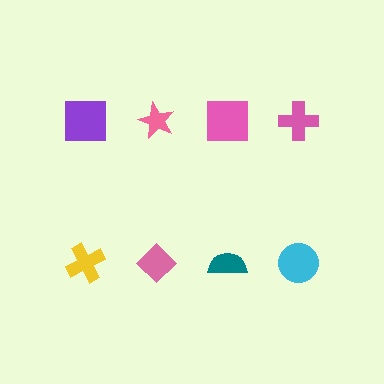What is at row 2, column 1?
A yellow cross.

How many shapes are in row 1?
4 shapes.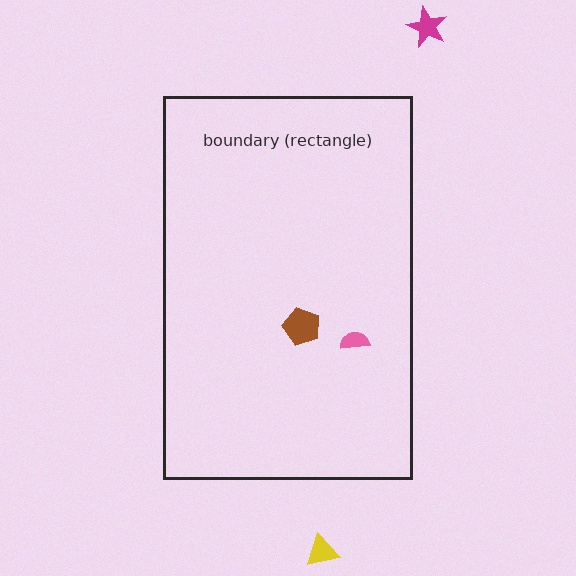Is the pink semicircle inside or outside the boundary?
Inside.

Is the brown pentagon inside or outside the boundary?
Inside.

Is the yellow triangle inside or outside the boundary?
Outside.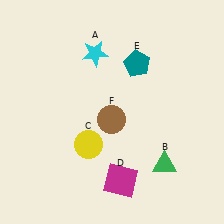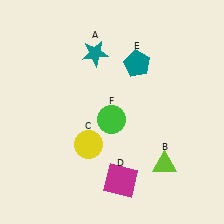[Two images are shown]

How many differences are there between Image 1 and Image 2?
There are 3 differences between the two images.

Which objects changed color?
A changed from cyan to teal. B changed from green to lime. F changed from brown to green.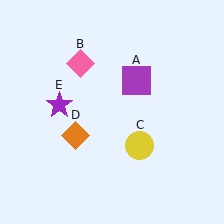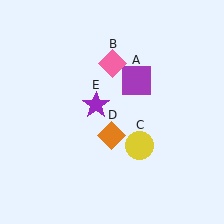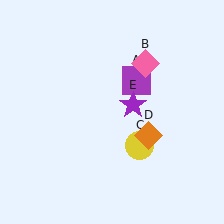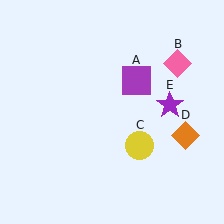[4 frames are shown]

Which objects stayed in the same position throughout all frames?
Purple square (object A) and yellow circle (object C) remained stationary.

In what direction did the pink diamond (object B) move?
The pink diamond (object B) moved right.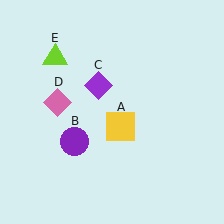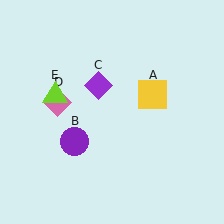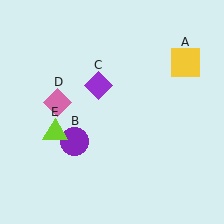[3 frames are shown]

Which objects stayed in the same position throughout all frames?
Purple circle (object B) and purple diamond (object C) and pink diamond (object D) remained stationary.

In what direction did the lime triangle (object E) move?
The lime triangle (object E) moved down.